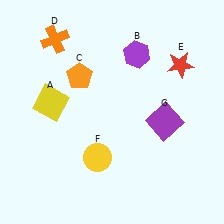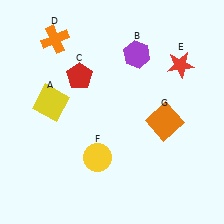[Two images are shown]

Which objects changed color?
C changed from orange to red. G changed from purple to orange.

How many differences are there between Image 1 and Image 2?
There are 2 differences between the two images.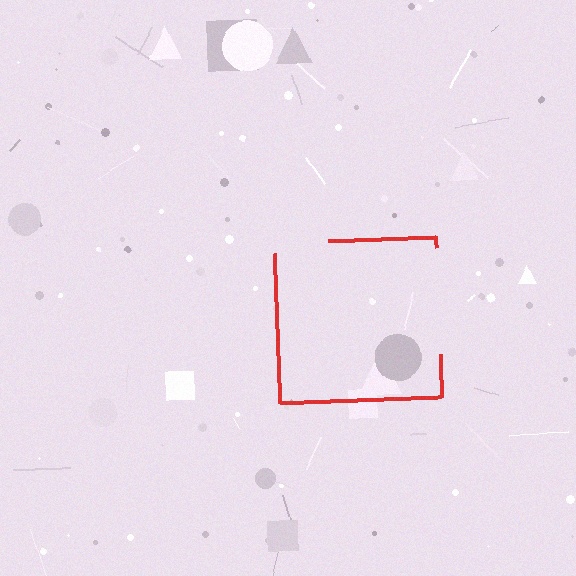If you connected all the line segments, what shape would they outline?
They would outline a square.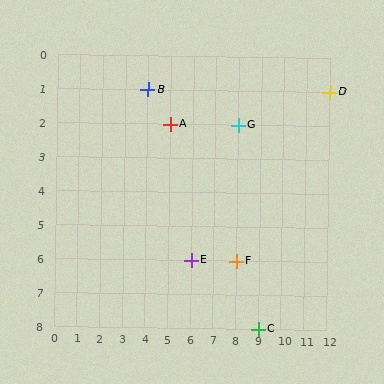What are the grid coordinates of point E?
Point E is at grid coordinates (6, 6).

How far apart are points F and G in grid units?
Points F and G are 4 rows apart.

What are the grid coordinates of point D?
Point D is at grid coordinates (12, 1).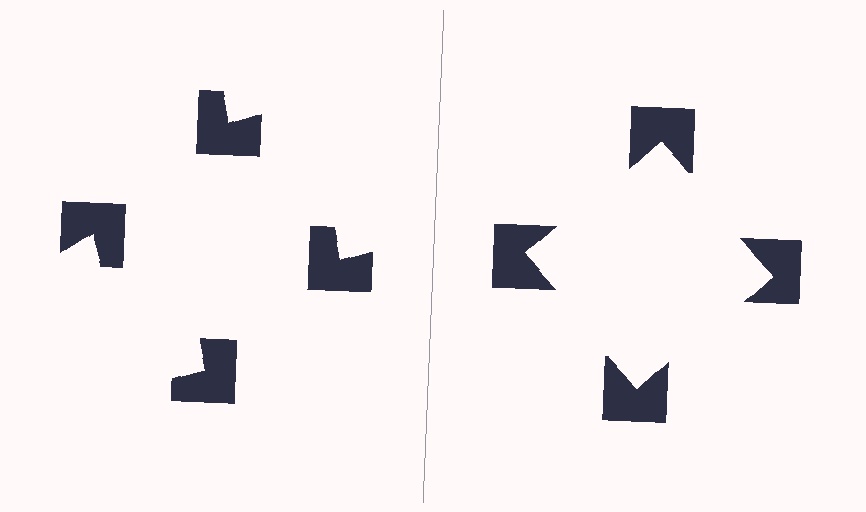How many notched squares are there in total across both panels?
8 — 4 on each side.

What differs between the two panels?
The notched squares are positioned identically on both sides; only the wedge orientations differ. On the right they align to a square; on the left they are misaligned.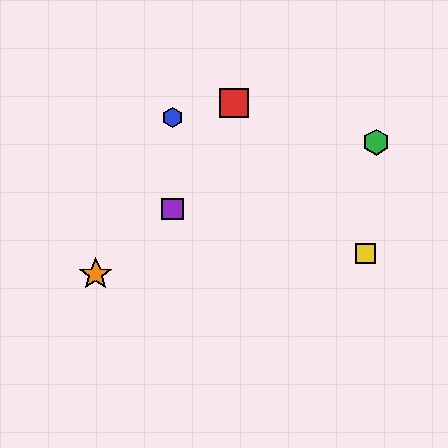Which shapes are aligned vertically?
The blue hexagon, the purple square are aligned vertically.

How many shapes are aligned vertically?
2 shapes (the blue hexagon, the purple square) are aligned vertically.